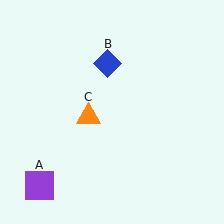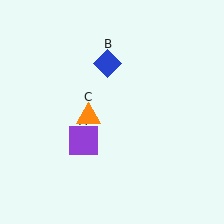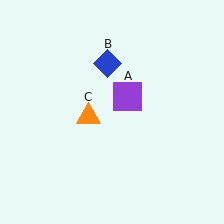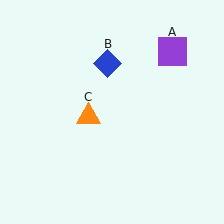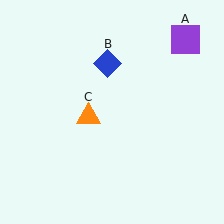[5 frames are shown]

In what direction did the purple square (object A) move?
The purple square (object A) moved up and to the right.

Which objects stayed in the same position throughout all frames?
Blue diamond (object B) and orange triangle (object C) remained stationary.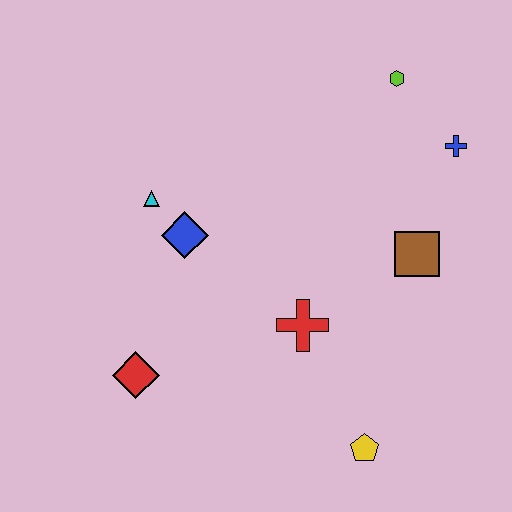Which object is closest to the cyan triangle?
The blue diamond is closest to the cyan triangle.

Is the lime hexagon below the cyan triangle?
No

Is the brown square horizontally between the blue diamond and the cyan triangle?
No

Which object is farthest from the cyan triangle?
The yellow pentagon is farthest from the cyan triangle.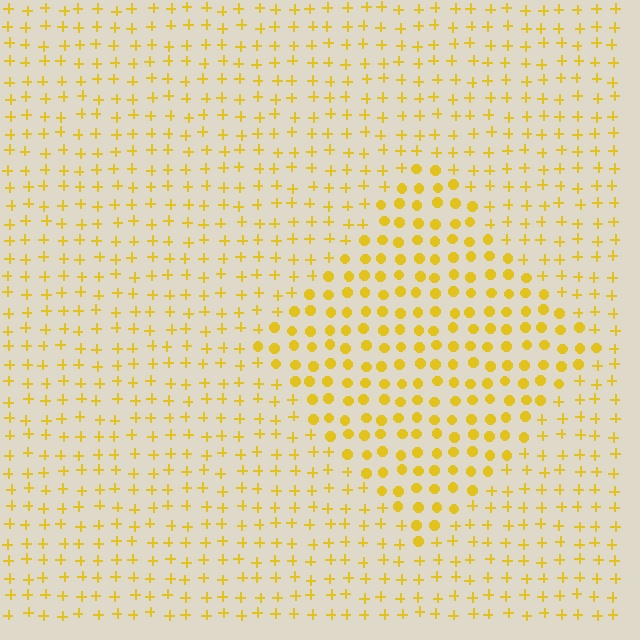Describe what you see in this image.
The image is filled with small yellow elements arranged in a uniform grid. A diamond-shaped region contains circles, while the surrounding area contains plus signs. The boundary is defined purely by the change in element shape.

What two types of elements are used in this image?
The image uses circles inside the diamond region and plus signs outside it.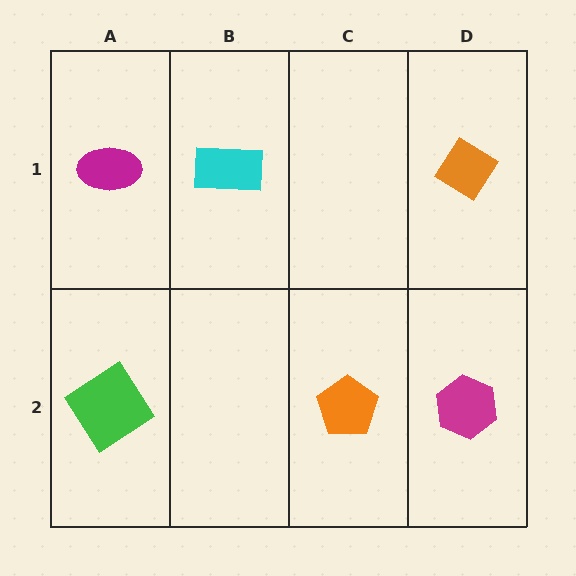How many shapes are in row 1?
3 shapes.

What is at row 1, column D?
An orange diamond.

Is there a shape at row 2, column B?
No, that cell is empty.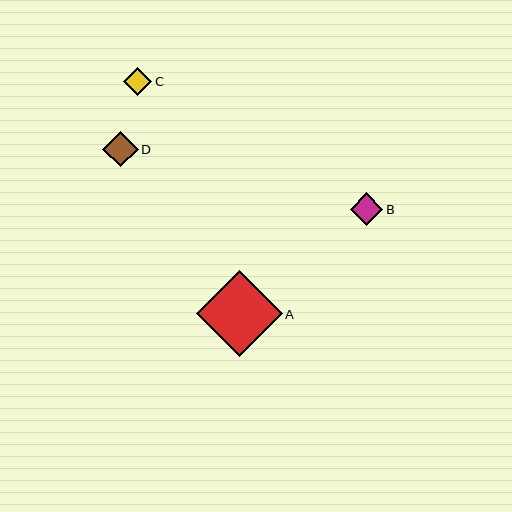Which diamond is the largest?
Diamond A is the largest with a size of approximately 86 pixels.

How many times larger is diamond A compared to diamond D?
Diamond A is approximately 2.4 times the size of diamond D.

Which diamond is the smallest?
Diamond C is the smallest with a size of approximately 28 pixels.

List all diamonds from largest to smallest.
From largest to smallest: A, D, B, C.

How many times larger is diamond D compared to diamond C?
Diamond D is approximately 1.3 times the size of diamond C.